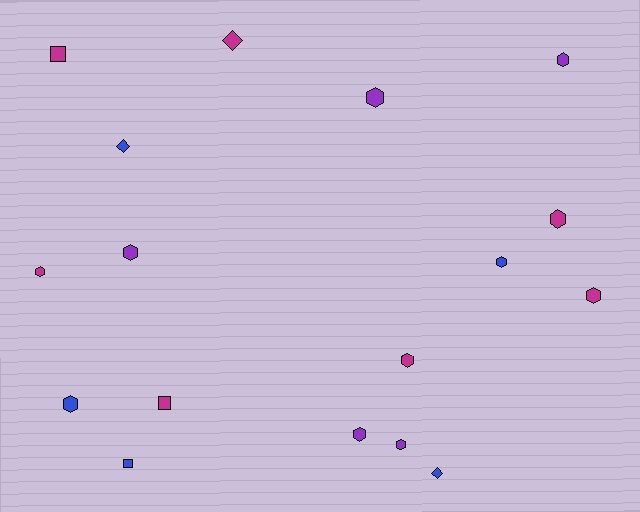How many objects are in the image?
There are 17 objects.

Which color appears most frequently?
Magenta, with 7 objects.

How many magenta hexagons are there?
There are 4 magenta hexagons.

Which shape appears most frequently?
Hexagon, with 11 objects.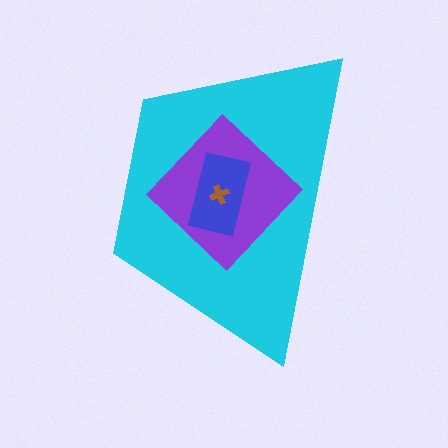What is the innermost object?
The brown cross.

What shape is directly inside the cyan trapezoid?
The purple diamond.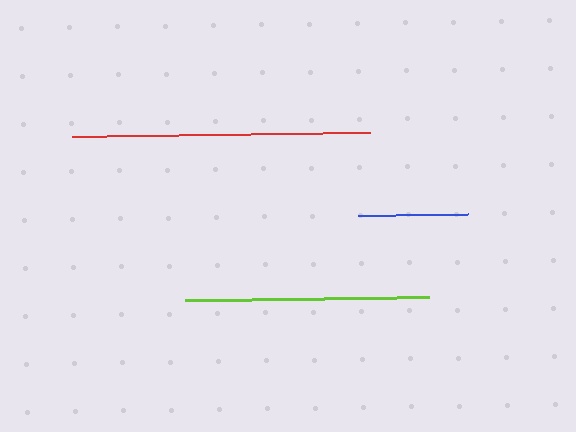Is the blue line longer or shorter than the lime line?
The lime line is longer than the blue line.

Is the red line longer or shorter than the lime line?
The red line is longer than the lime line.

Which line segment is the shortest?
The blue line is the shortest at approximately 110 pixels.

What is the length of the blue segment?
The blue segment is approximately 110 pixels long.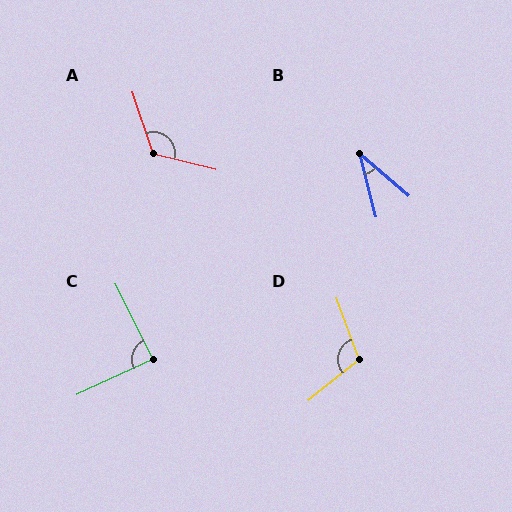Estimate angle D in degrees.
Approximately 109 degrees.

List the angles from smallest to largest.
B (35°), C (88°), D (109°), A (122°).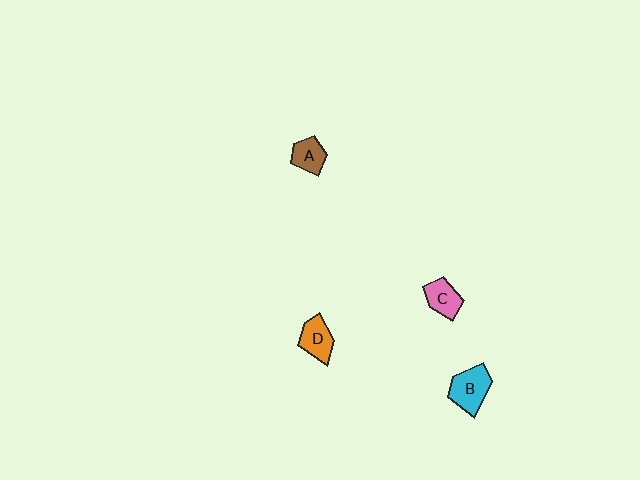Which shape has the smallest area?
Shape A (brown).